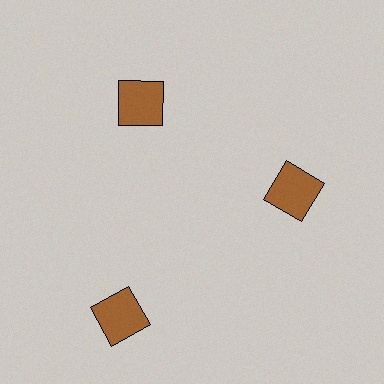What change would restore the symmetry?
The symmetry would be restored by moving it inward, back onto the ring so that all 3 squares sit at equal angles and equal distance from the center.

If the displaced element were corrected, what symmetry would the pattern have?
It would have 3-fold rotational symmetry — the pattern would map onto itself every 120 degrees.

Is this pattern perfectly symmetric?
No. The 3 brown squares are arranged in a ring, but one element near the 7 o'clock position is pushed outward from the center, breaking the 3-fold rotational symmetry.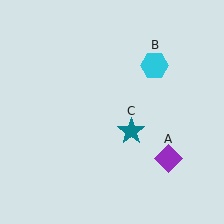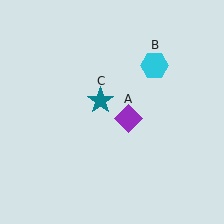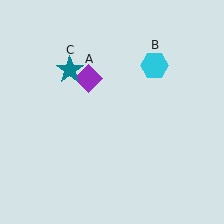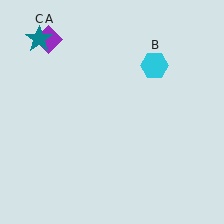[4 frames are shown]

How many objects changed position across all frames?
2 objects changed position: purple diamond (object A), teal star (object C).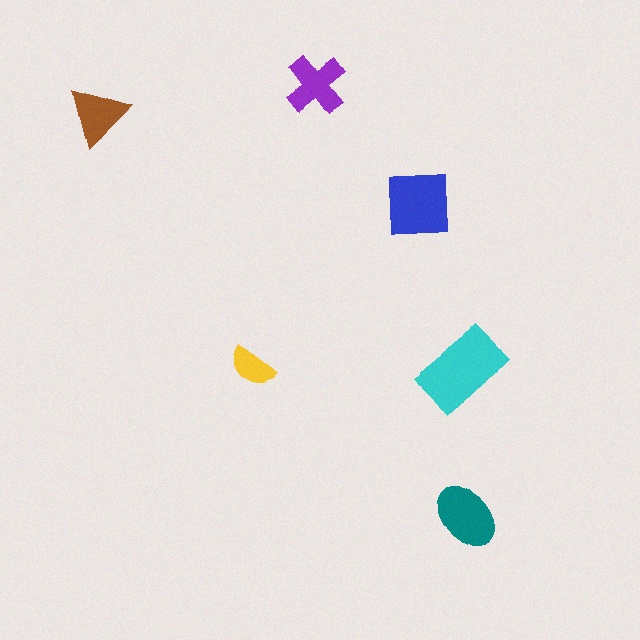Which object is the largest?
The cyan rectangle.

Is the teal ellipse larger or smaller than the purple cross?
Larger.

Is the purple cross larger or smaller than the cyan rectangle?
Smaller.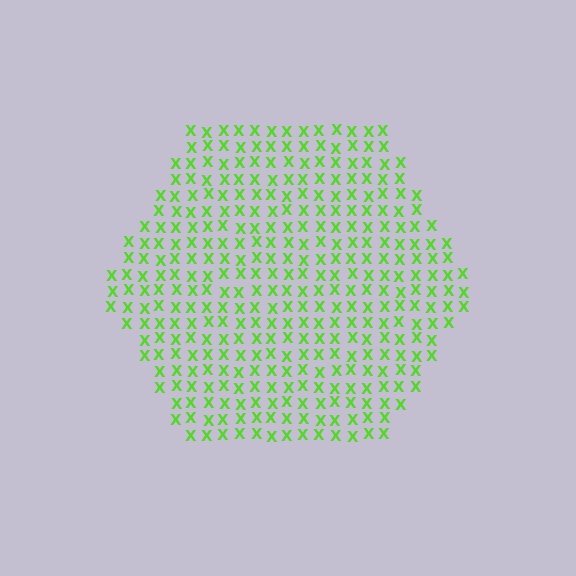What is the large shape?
The large shape is a hexagon.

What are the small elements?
The small elements are letter X's.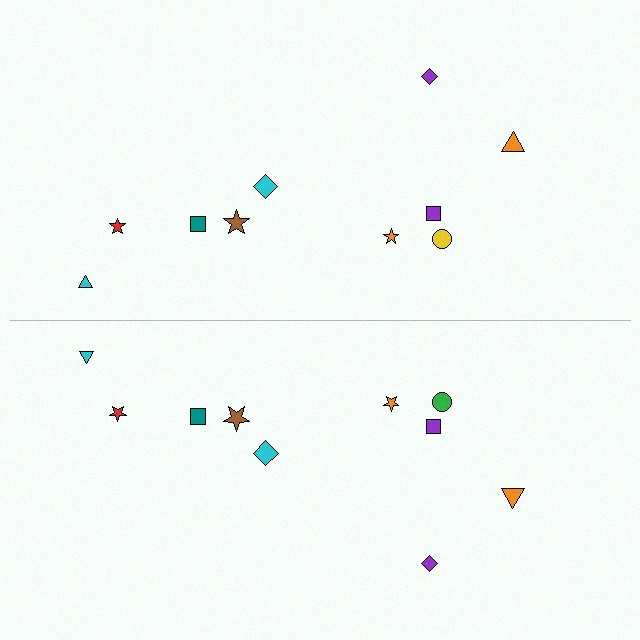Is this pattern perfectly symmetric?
No, the pattern is not perfectly symmetric. The green circle on the bottom side breaks the symmetry — its mirror counterpart is yellow.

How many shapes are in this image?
There are 20 shapes in this image.